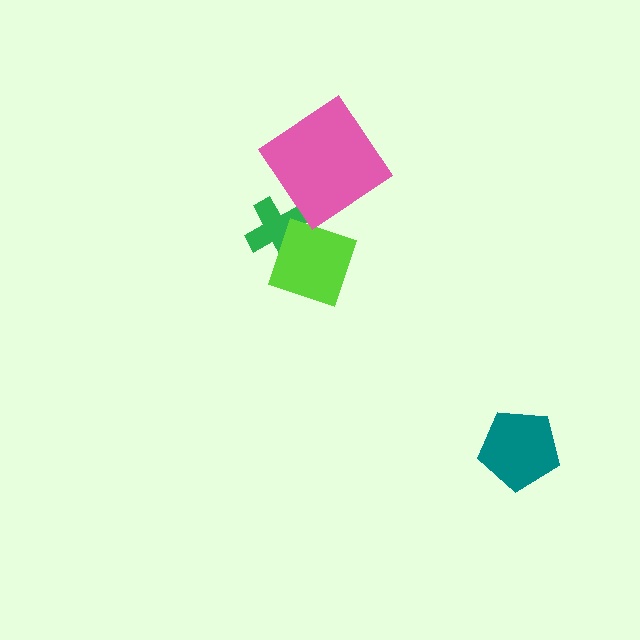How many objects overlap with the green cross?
1 object overlaps with the green cross.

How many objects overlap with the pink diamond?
0 objects overlap with the pink diamond.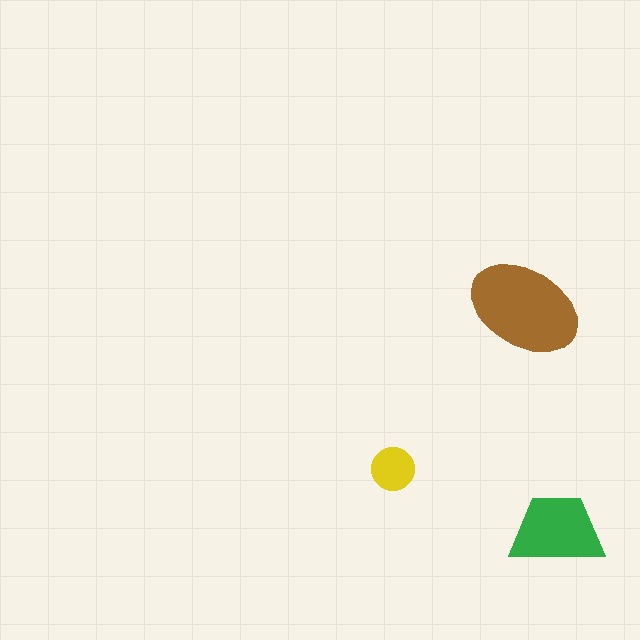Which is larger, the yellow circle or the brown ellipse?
The brown ellipse.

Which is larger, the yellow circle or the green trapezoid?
The green trapezoid.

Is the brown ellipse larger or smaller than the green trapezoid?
Larger.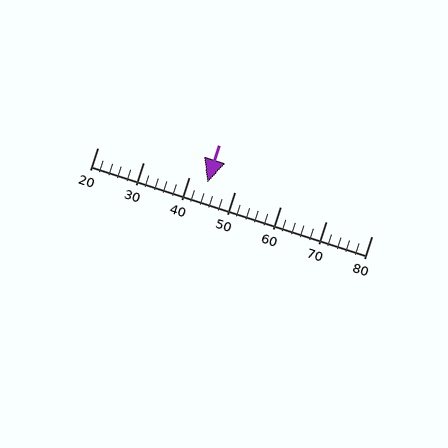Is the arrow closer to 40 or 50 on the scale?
The arrow is closer to 40.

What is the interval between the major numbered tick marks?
The major tick marks are spaced 10 units apart.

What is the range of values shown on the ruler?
The ruler shows values from 20 to 80.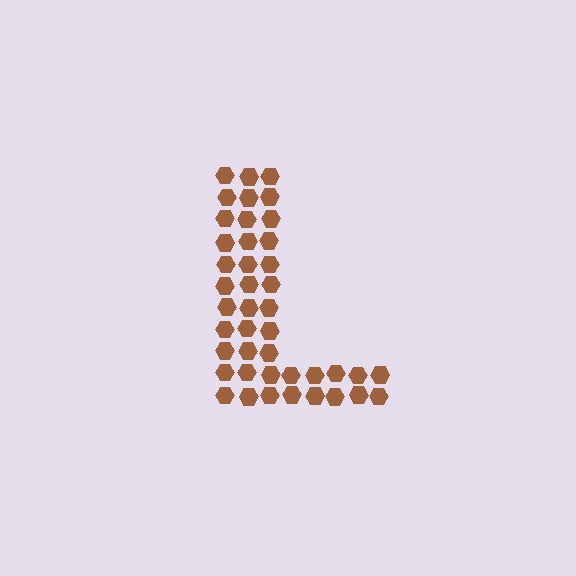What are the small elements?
The small elements are hexagons.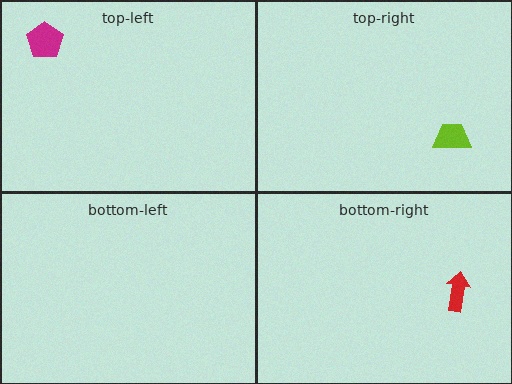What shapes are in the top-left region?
The magenta pentagon.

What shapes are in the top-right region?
The lime trapezoid.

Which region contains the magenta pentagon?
The top-left region.